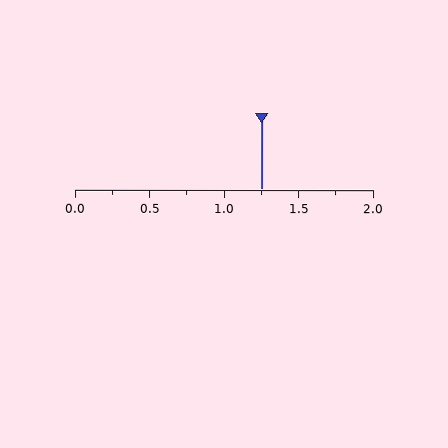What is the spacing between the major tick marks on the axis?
The major ticks are spaced 0.5 apart.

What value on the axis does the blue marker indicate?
The marker indicates approximately 1.25.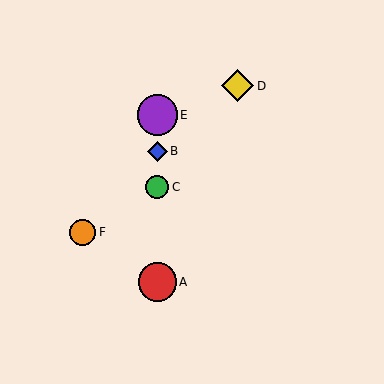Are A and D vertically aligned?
No, A is at x≈157 and D is at x≈238.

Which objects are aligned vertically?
Objects A, B, C, E are aligned vertically.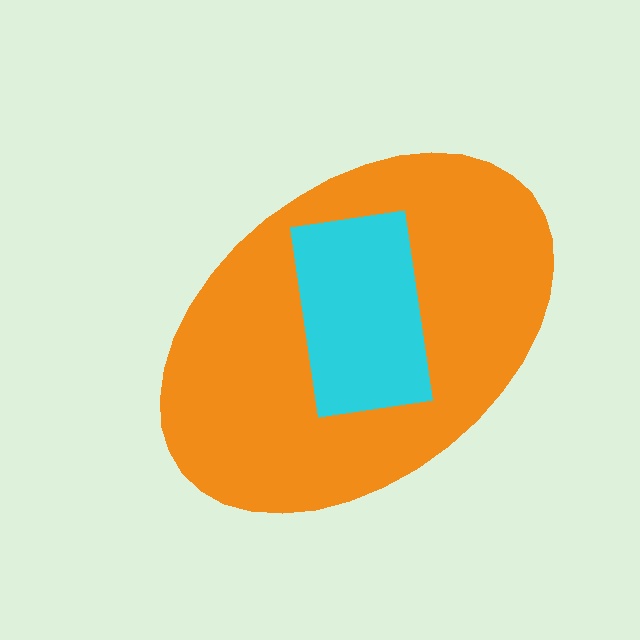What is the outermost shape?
The orange ellipse.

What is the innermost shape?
The cyan rectangle.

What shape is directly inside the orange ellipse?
The cyan rectangle.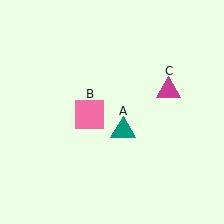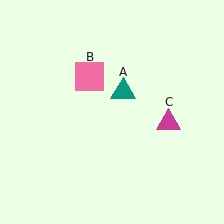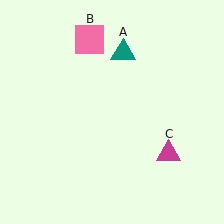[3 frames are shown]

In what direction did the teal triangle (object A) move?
The teal triangle (object A) moved up.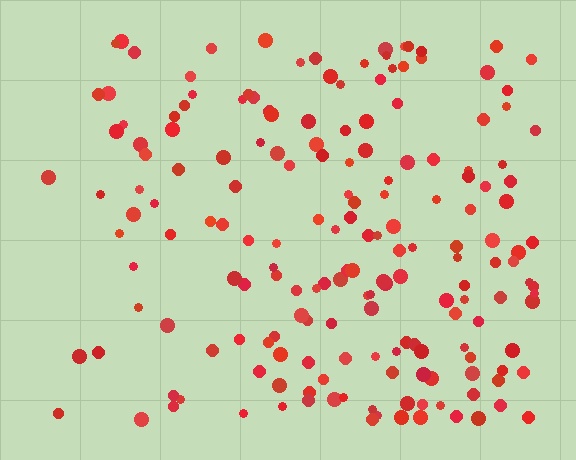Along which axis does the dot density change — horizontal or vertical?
Horizontal.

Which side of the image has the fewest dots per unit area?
The left.